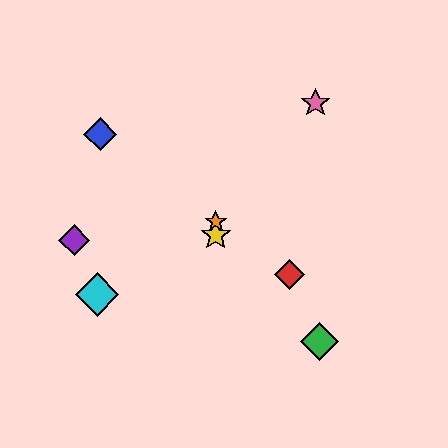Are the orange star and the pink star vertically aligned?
No, the orange star is at x≈216 and the pink star is at x≈315.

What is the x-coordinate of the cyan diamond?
The cyan diamond is at x≈97.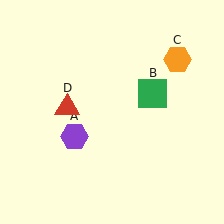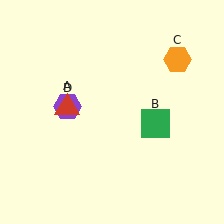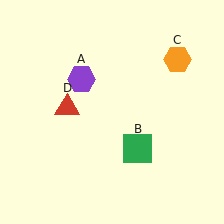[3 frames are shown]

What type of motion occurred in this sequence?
The purple hexagon (object A), green square (object B) rotated clockwise around the center of the scene.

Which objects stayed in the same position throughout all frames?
Orange hexagon (object C) and red triangle (object D) remained stationary.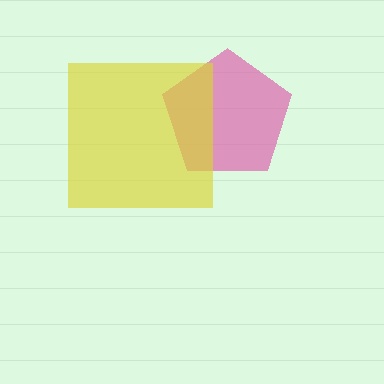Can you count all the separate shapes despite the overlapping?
Yes, there are 2 separate shapes.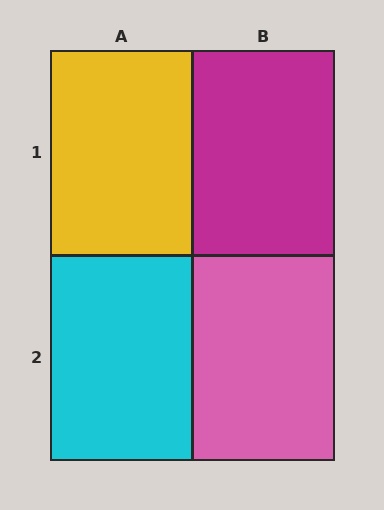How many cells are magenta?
1 cell is magenta.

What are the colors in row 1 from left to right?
Yellow, magenta.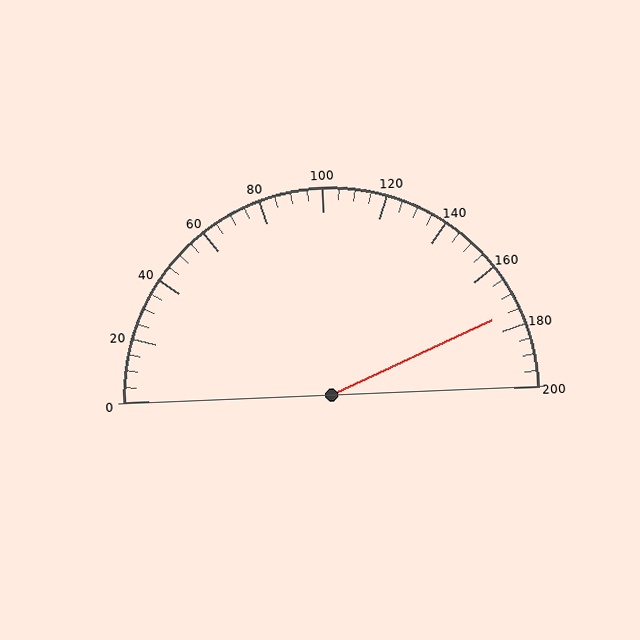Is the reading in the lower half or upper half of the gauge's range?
The reading is in the upper half of the range (0 to 200).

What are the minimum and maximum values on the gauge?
The gauge ranges from 0 to 200.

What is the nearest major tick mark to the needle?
The nearest major tick mark is 180.